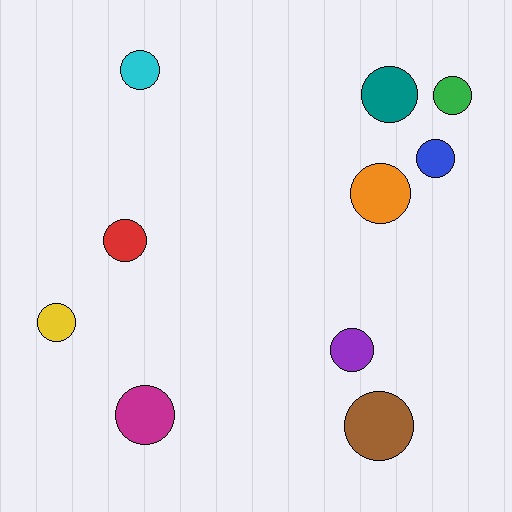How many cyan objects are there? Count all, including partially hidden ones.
There is 1 cyan object.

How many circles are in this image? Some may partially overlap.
There are 10 circles.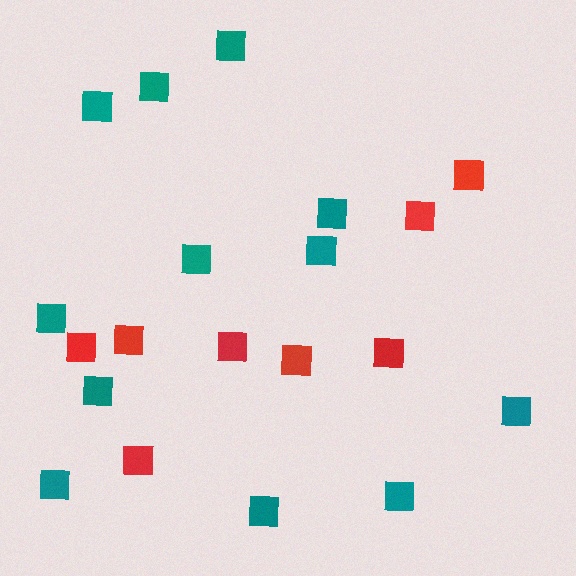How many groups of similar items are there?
There are 2 groups: one group of red squares (8) and one group of teal squares (12).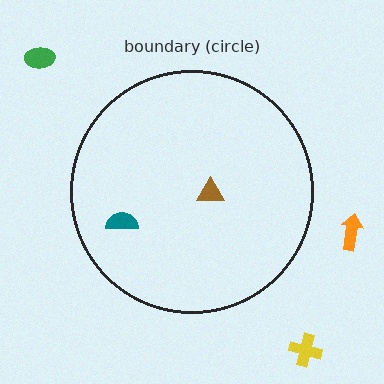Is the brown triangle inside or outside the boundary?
Inside.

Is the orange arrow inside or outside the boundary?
Outside.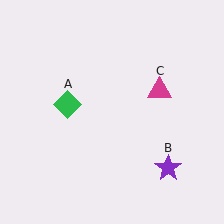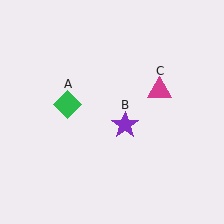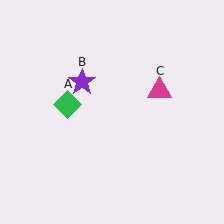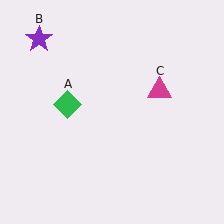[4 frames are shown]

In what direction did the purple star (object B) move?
The purple star (object B) moved up and to the left.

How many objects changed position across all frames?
1 object changed position: purple star (object B).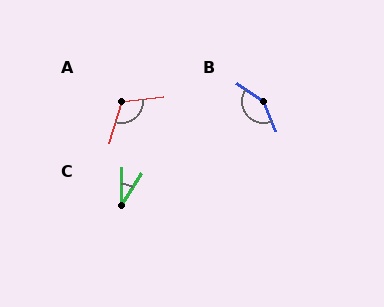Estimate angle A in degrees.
Approximately 113 degrees.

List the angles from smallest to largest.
C (32°), A (113°), B (148°).